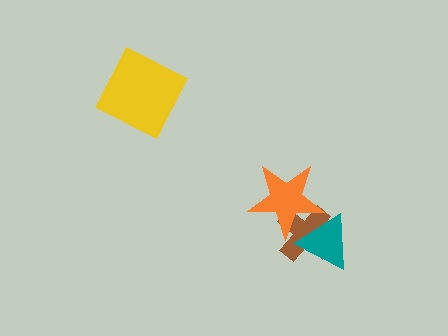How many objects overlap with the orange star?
2 objects overlap with the orange star.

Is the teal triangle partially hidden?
No, no other shape covers it.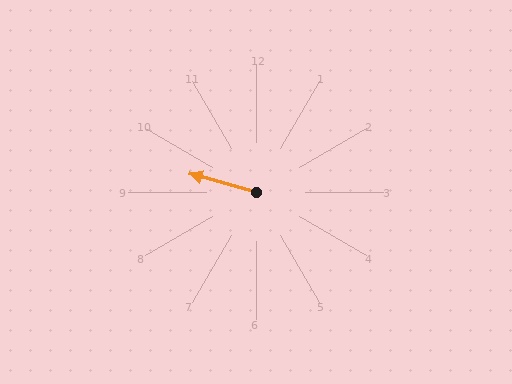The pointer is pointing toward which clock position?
Roughly 10 o'clock.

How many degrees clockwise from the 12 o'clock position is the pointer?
Approximately 286 degrees.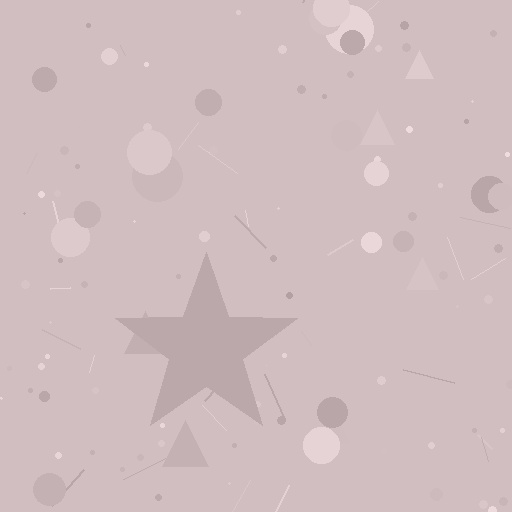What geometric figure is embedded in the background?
A star is embedded in the background.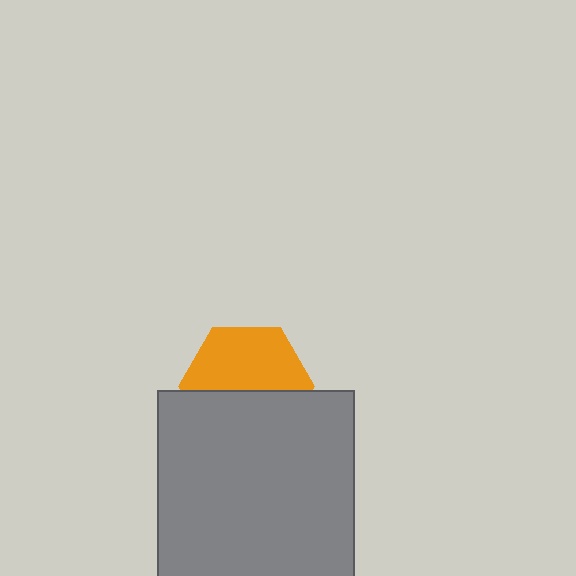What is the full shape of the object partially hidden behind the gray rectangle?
The partially hidden object is an orange hexagon.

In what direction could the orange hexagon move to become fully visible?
The orange hexagon could move up. That would shift it out from behind the gray rectangle entirely.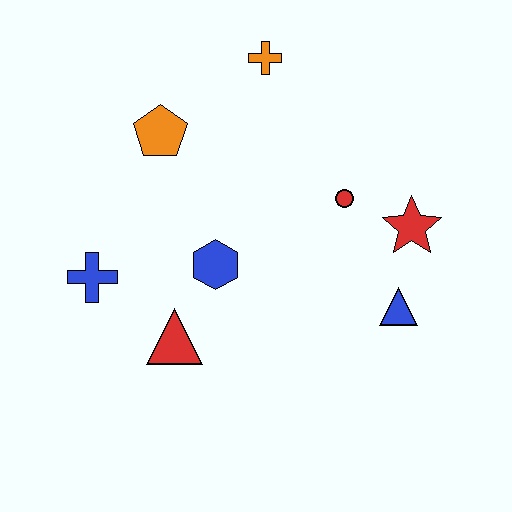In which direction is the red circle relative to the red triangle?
The red circle is to the right of the red triangle.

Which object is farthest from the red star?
The blue cross is farthest from the red star.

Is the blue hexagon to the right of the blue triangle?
No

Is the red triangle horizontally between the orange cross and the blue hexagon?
No